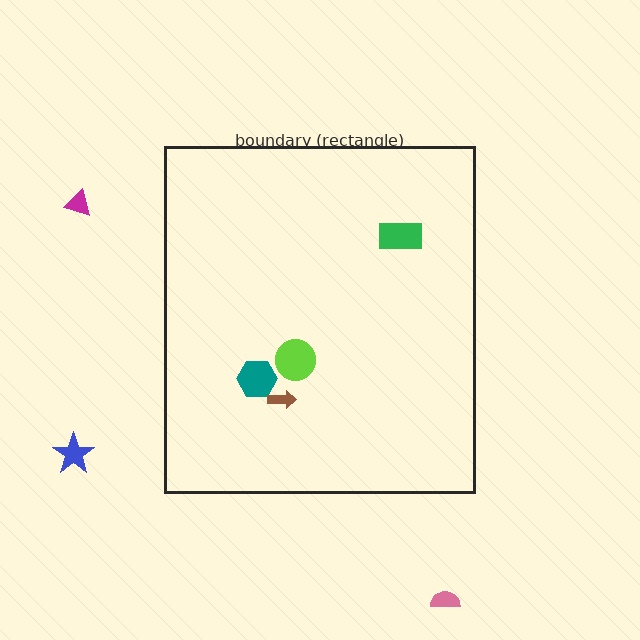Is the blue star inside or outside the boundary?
Outside.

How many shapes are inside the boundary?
4 inside, 3 outside.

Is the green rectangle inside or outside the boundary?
Inside.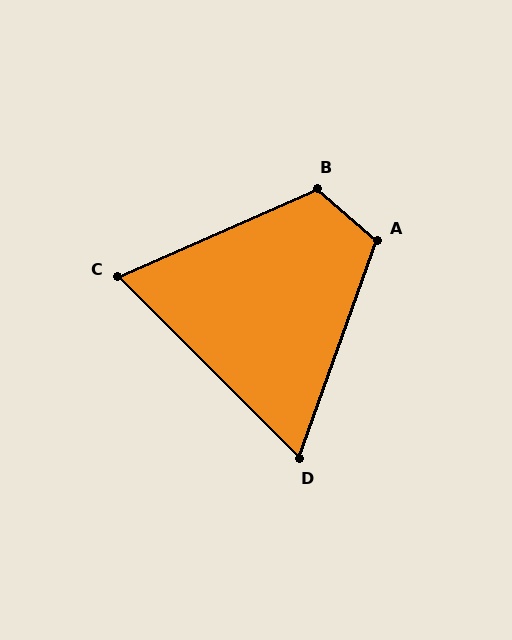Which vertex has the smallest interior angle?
D, at approximately 65 degrees.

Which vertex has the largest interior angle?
B, at approximately 115 degrees.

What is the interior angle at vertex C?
Approximately 69 degrees (acute).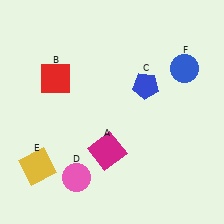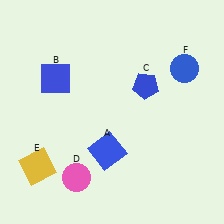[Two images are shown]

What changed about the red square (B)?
In Image 1, B is red. In Image 2, it changed to blue.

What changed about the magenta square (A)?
In Image 1, A is magenta. In Image 2, it changed to blue.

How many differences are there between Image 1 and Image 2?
There are 2 differences between the two images.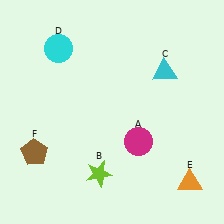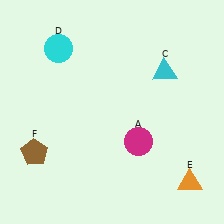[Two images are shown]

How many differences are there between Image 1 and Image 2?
There is 1 difference between the two images.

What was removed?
The lime star (B) was removed in Image 2.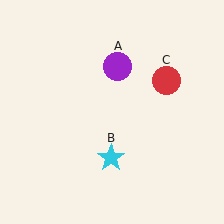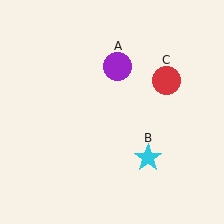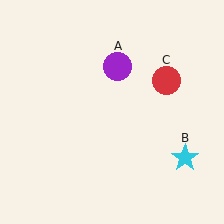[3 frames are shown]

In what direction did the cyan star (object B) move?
The cyan star (object B) moved right.